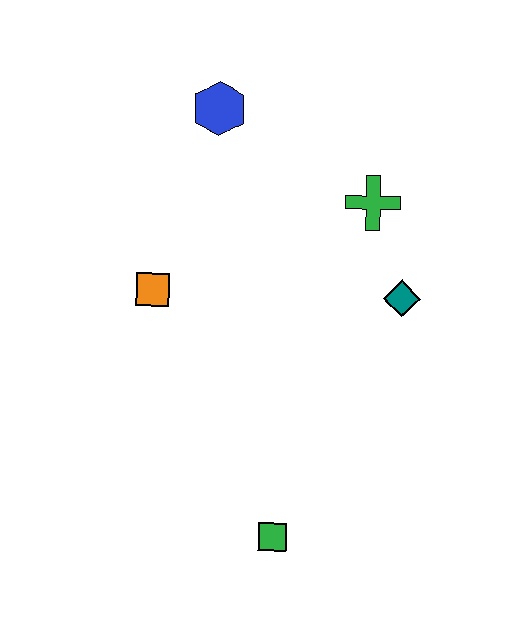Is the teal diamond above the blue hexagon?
No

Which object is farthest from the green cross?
The green square is farthest from the green cross.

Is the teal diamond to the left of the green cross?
No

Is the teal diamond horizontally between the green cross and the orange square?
No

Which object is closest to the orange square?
The blue hexagon is closest to the orange square.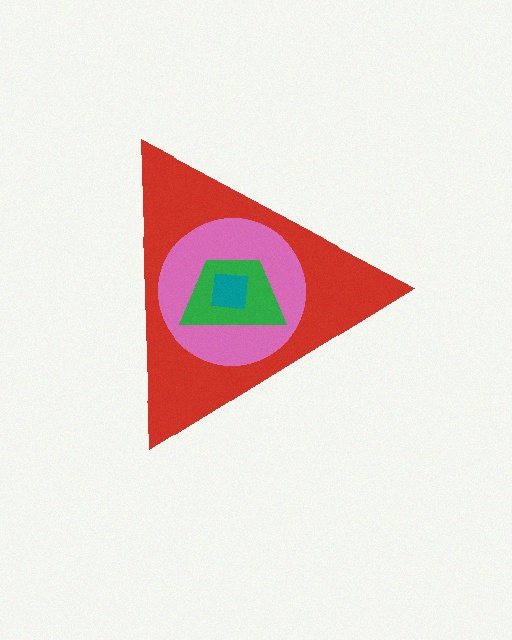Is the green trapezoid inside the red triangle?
Yes.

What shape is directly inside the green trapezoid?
The teal square.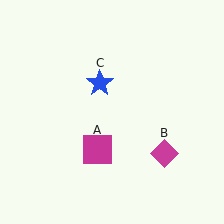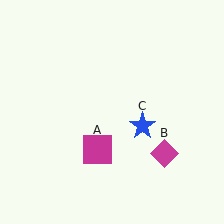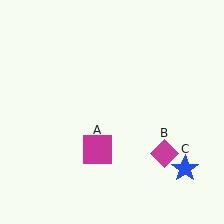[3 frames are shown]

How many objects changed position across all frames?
1 object changed position: blue star (object C).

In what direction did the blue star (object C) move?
The blue star (object C) moved down and to the right.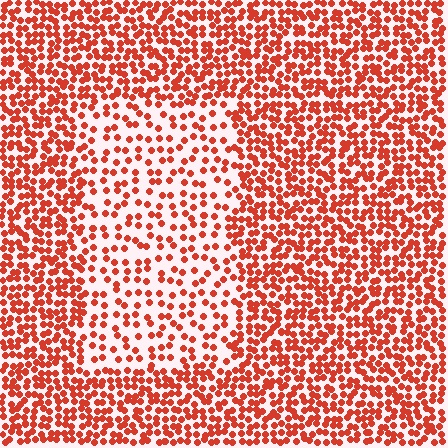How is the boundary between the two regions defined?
The boundary is defined by a change in element density (approximately 2.1x ratio). All elements are the same color, size, and shape.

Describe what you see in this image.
The image contains small red elements arranged at two different densities. A rectangle-shaped region is visible where the elements are less densely packed than the surrounding area.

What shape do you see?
I see a rectangle.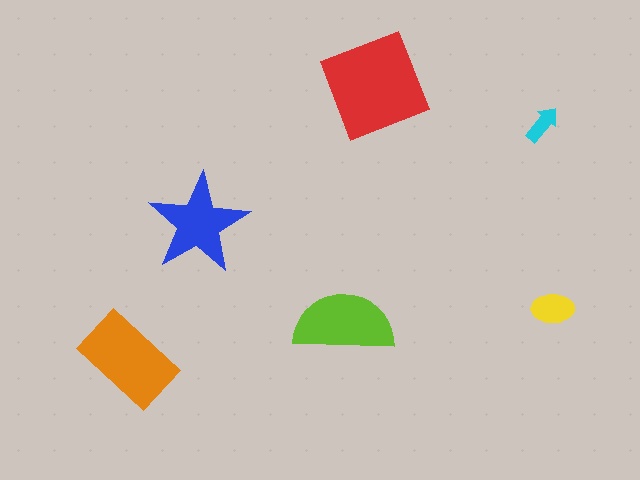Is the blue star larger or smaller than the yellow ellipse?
Larger.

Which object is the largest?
The red diamond.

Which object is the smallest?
The cyan arrow.